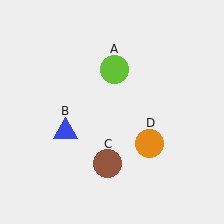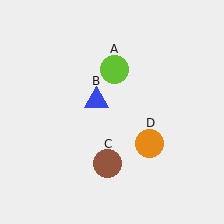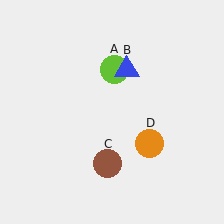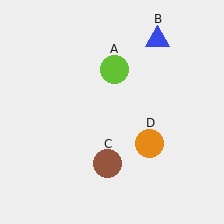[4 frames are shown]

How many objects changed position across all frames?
1 object changed position: blue triangle (object B).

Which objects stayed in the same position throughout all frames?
Lime circle (object A) and brown circle (object C) and orange circle (object D) remained stationary.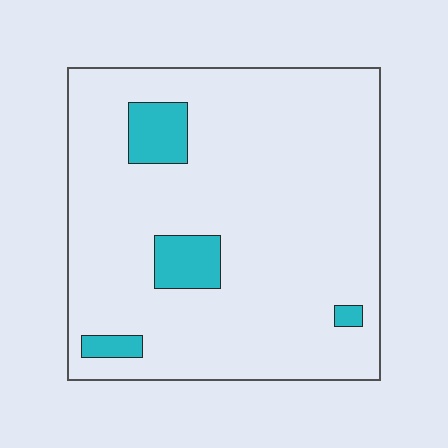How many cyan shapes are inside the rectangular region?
4.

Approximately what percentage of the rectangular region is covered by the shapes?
Approximately 10%.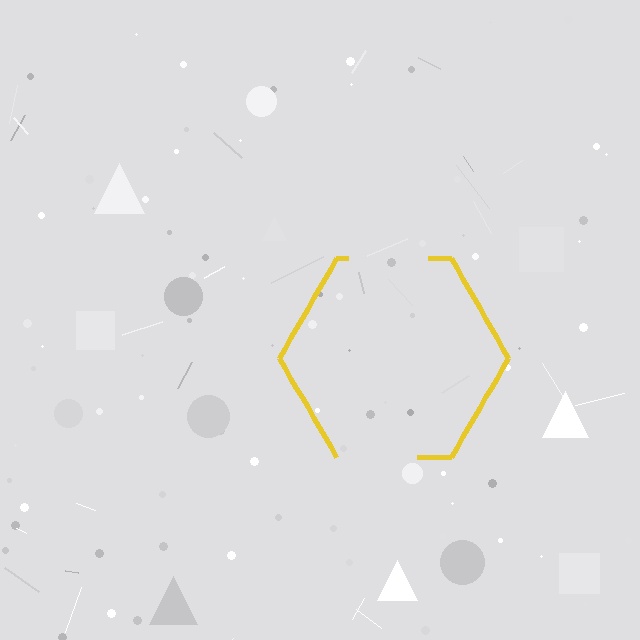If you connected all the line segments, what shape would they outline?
They would outline a hexagon.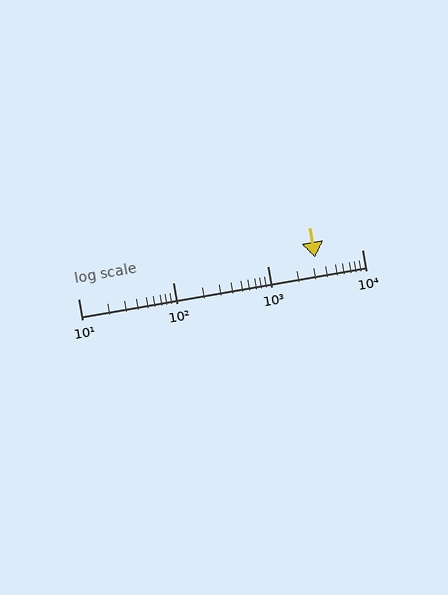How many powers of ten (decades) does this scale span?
The scale spans 3 decades, from 10 to 10000.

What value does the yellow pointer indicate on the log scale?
The pointer indicates approximately 3200.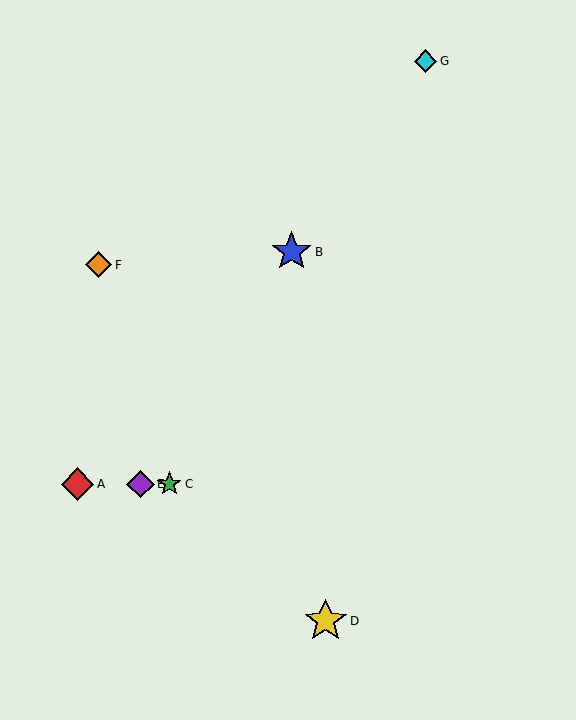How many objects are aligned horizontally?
3 objects (A, C, E) are aligned horizontally.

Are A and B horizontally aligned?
No, A is at y≈484 and B is at y≈252.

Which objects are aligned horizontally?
Objects A, C, E are aligned horizontally.